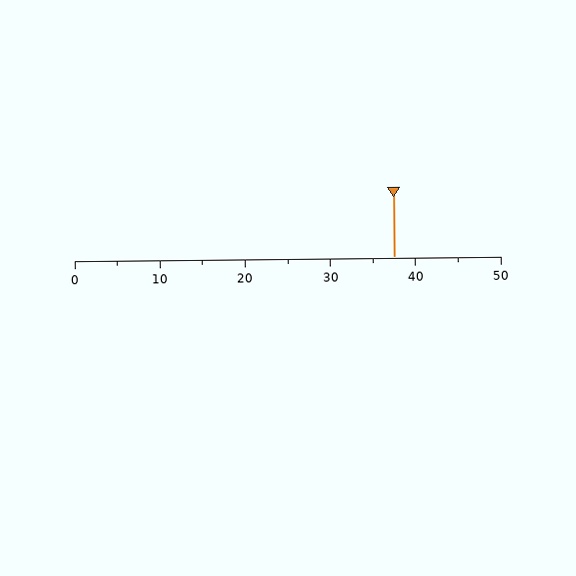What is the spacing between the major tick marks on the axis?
The major ticks are spaced 10 apart.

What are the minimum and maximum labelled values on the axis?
The axis runs from 0 to 50.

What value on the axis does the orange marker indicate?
The marker indicates approximately 37.5.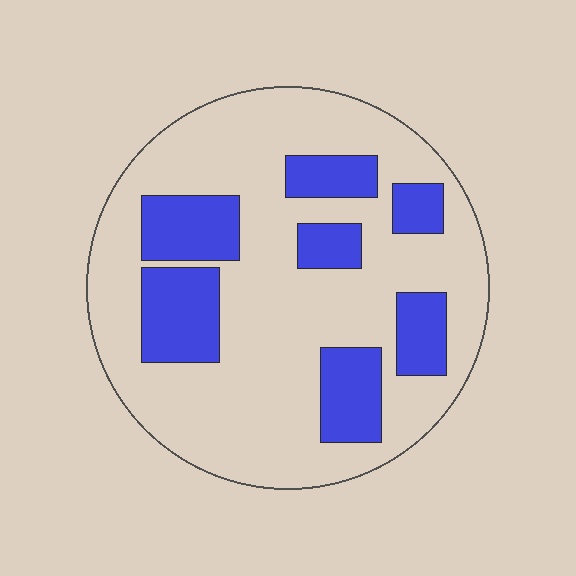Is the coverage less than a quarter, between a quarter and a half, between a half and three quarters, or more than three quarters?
Between a quarter and a half.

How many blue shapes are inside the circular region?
7.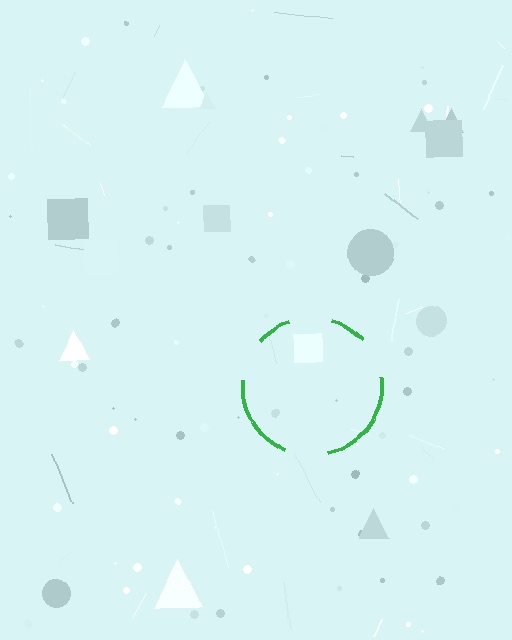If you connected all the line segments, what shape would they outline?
They would outline a circle.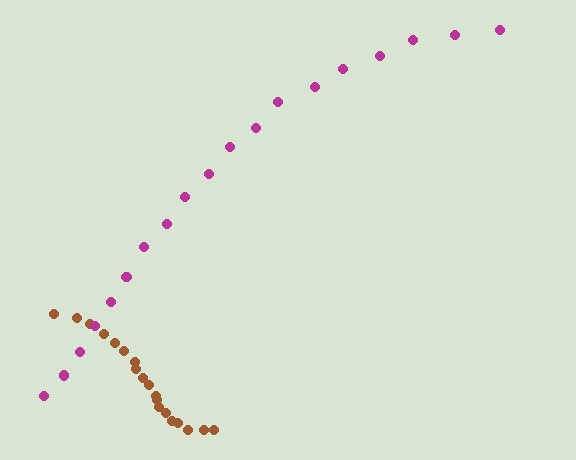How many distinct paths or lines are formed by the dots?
There are 2 distinct paths.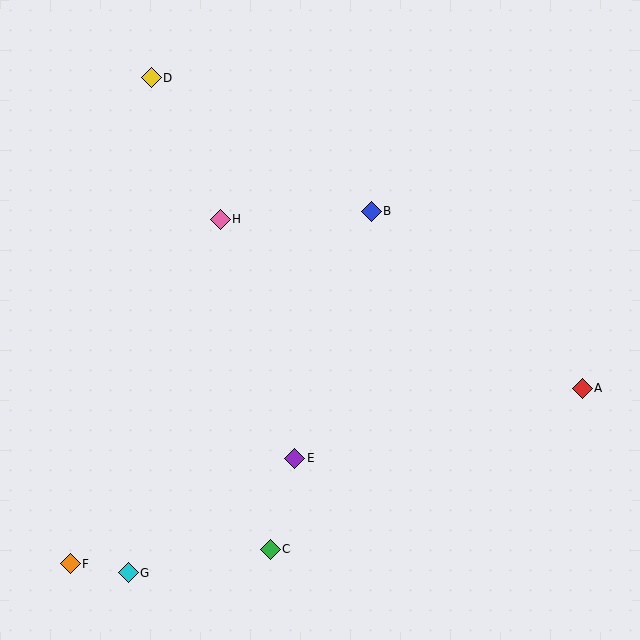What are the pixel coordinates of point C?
Point C is at (270, 549).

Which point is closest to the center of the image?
Point B at (371, 211) is closest to the center.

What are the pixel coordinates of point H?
Point H is at (220, 219).